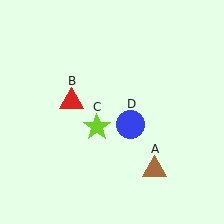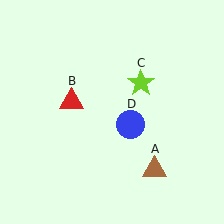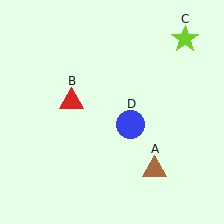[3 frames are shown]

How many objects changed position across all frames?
1 object changed position: lime star (object C).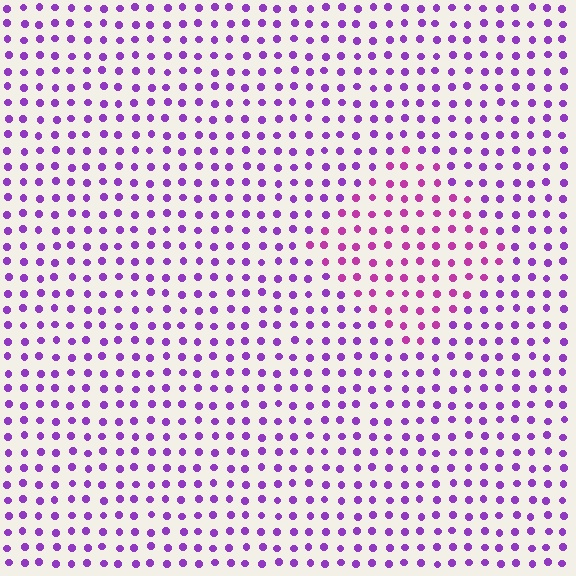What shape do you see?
I see a diamond.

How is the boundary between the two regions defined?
The boundary is defined purely by a slight shift in hue (about 32 degrees). Spacing, size, and orientation are identical on both sides.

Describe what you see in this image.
The image is filled with small purple elements in a uniform arrangement. A diamond-shaped region is visible where the elements are tinted to a slightly different hue, forming a subtle color boundary.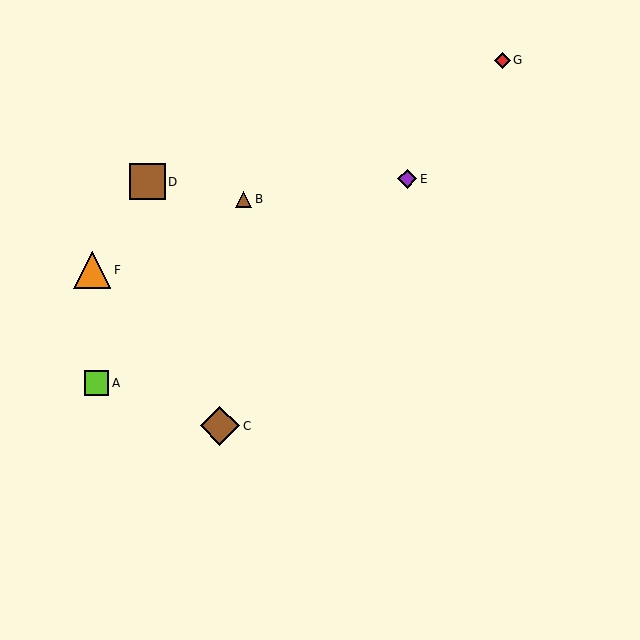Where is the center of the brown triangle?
The center of the brown triangle is at (243, 199).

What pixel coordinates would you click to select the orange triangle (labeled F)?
Click at (92, 270) to select the orange triangle F.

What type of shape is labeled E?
Shape E is a purple diamond.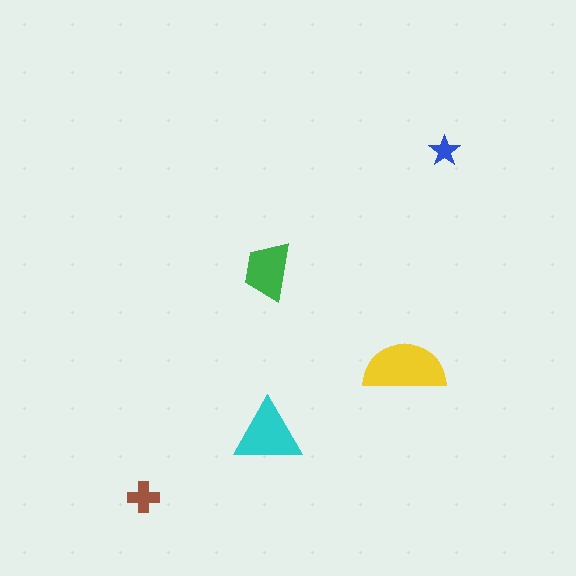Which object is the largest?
The yellow semicircle.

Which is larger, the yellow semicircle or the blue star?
The yellow semicircle.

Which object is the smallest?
The blue star.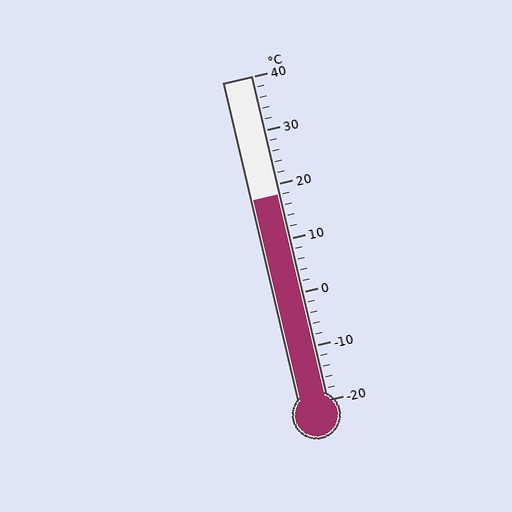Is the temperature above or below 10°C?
The temperature is above 10°C.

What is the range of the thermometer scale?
The thermometer scale ranges from -20°C to 40°C.